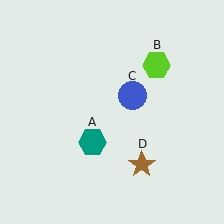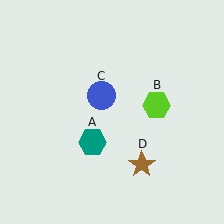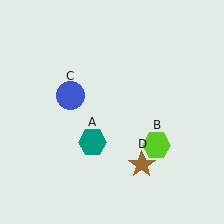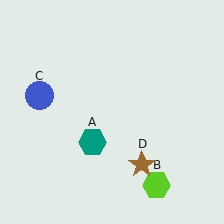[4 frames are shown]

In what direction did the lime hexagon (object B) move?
The lime hexagon (object B) moved down.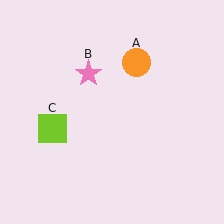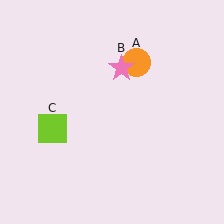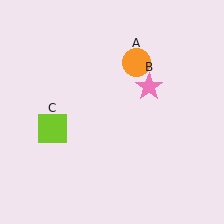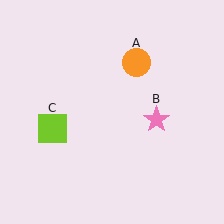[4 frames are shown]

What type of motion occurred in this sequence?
The pink star (object B) rotated clockwise around the center of the scene.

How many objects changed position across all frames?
1 object changed position: pink star (object B).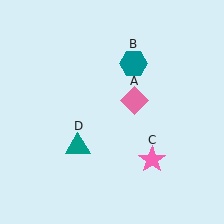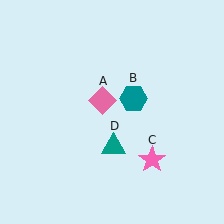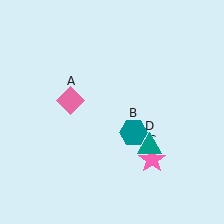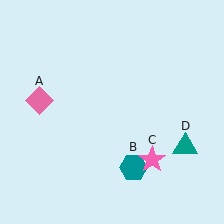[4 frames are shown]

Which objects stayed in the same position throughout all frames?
Pink star (object C) remained stationary.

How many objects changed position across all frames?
3 objects changed position: pink diamond (object A), teal hexagon (object B), teal triangle (object D).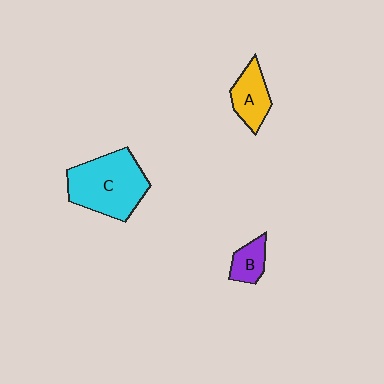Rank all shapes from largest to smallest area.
From largest to smallest: C (cyan), A (yellow), B (purple).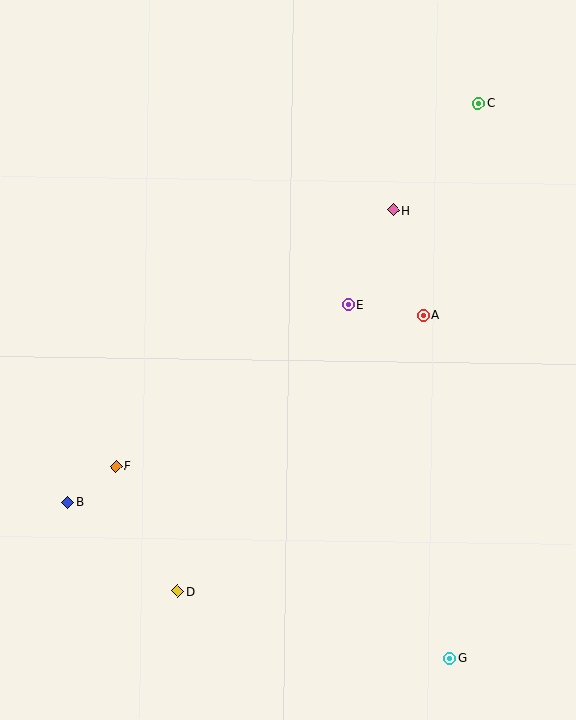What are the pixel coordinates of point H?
Point H is at (393, 210).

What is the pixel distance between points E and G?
The distance between E and G is 368 pixels.